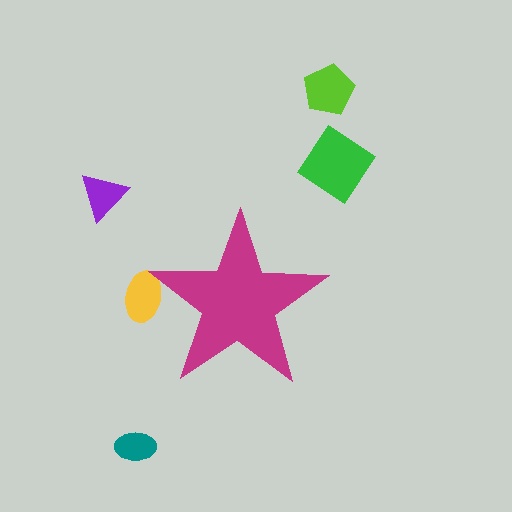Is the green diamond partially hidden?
No, the green diamond is fully visible.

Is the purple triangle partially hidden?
No, the purple triangle is fully visible.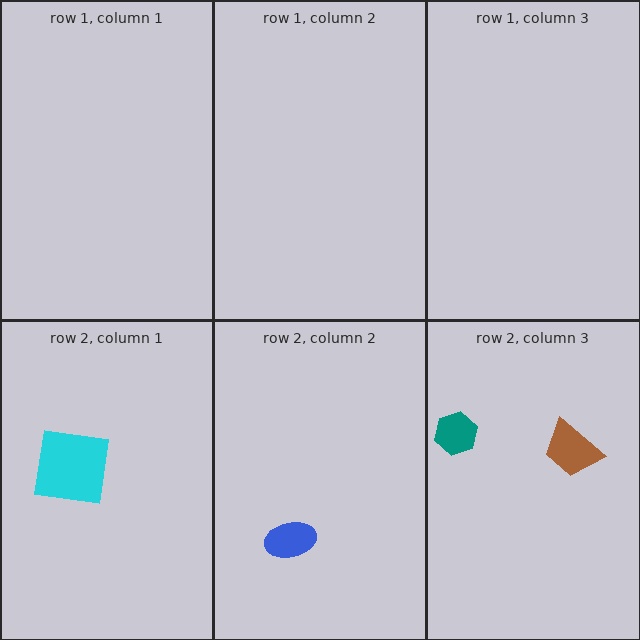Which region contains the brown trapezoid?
The row 2, column 3 region.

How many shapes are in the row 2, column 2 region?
1.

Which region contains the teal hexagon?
The row 2, column 3 region.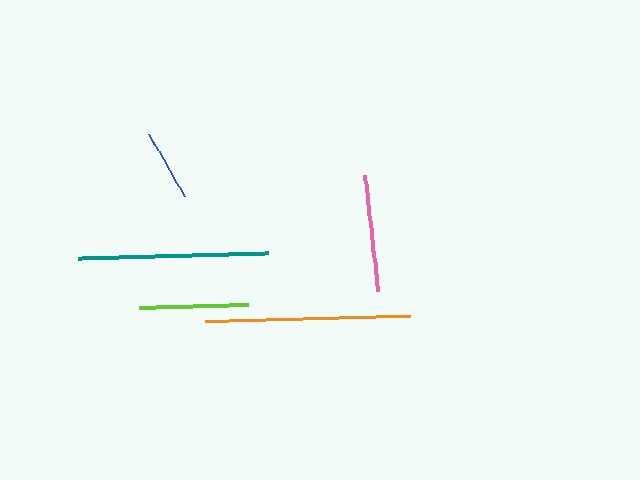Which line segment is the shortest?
The blue line is the shortest at approximately 72 pixels.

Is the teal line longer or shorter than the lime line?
The teal line is longer than the lime line.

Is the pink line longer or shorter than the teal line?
The teal line is longer than the pink line.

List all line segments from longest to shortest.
From longest to shortest: orange, teal, pink, lime, blue.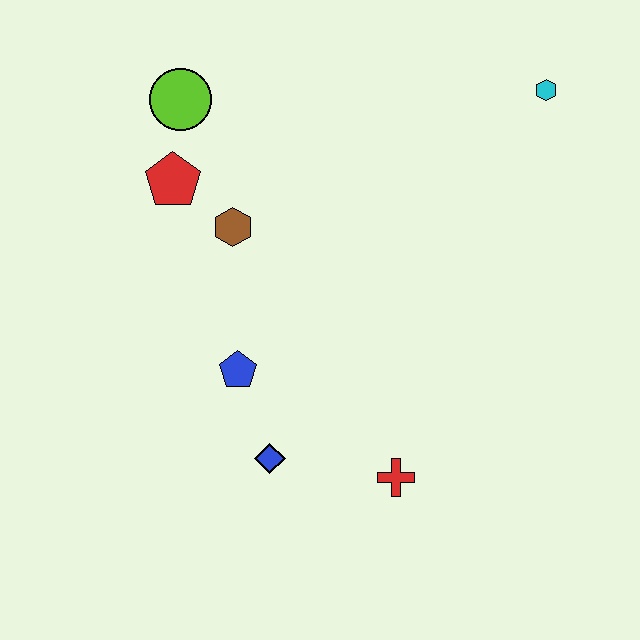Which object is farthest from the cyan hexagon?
The blue diamond is farthest from the cyan hexagon.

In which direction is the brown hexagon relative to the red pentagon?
The brown hexagon is to the right of the red pentagon.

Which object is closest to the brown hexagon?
The red pentagon is closest to the brown hexagon.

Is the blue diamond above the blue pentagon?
No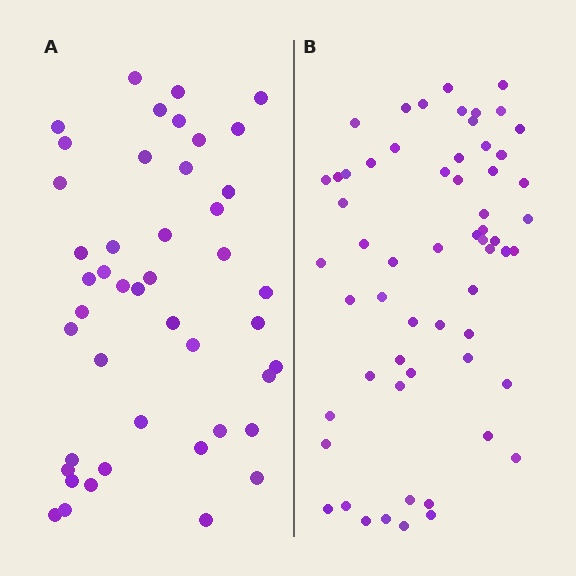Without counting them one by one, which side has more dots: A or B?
Region B (the right region) has more dots.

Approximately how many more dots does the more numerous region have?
Region B has approximately 15 more dots than region A.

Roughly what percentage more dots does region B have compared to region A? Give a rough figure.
About 35% more.